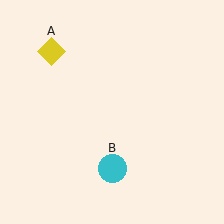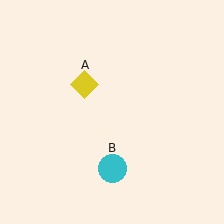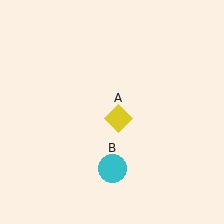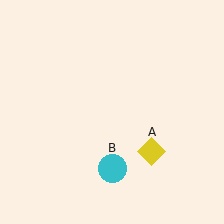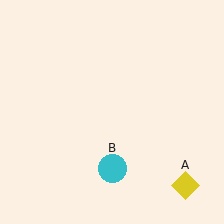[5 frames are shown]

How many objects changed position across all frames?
1 object changed position: yellow diamond (object A).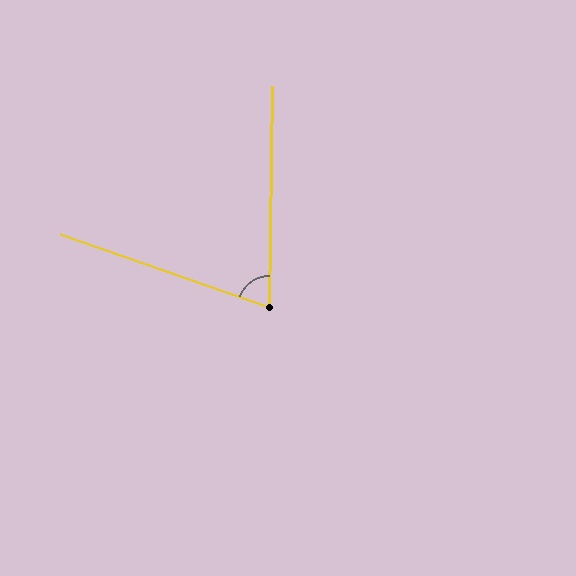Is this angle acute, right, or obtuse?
It is acute.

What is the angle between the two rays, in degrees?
Approximately 71 degrees.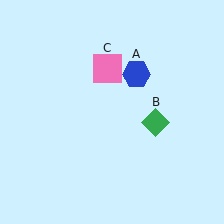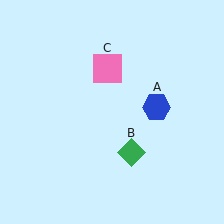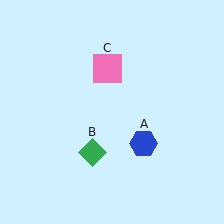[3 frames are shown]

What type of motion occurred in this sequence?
The blue hexagon (object A), green diamond (object B) rotated clockwise around the center of the scene.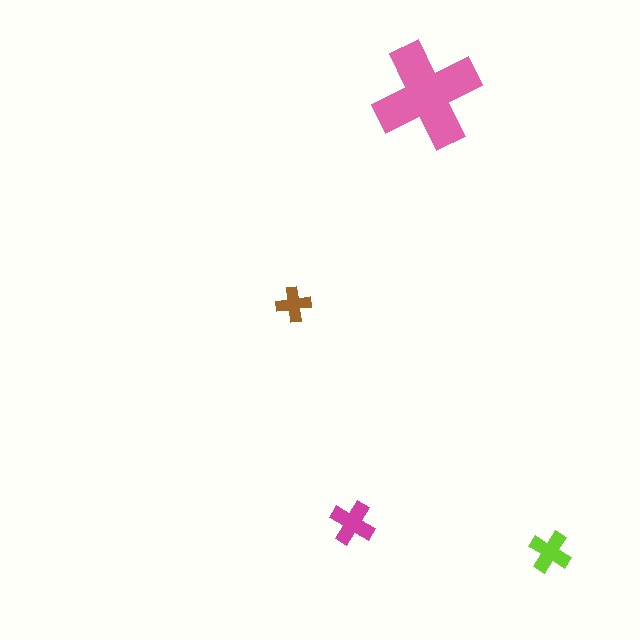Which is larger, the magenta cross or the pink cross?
The pink one.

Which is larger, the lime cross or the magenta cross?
The magenta one.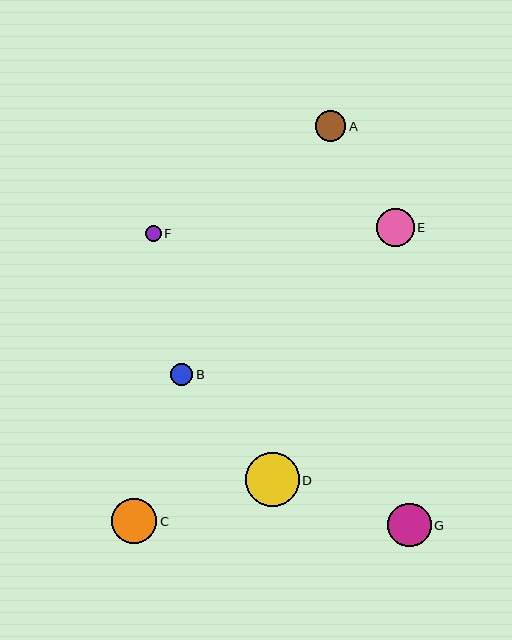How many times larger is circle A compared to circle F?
Circle A is approximately 2.0 times the size of circle F.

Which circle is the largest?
Circle D is the largest with a size of approximately 54 pixels.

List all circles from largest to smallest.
From largest to smallest: D, C, G, E, A, B, F.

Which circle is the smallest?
Circle F is the smallest with a size of approximately 16 pixels.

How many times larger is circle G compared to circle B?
Circle G is approximately 2.0 times the size of circle B.